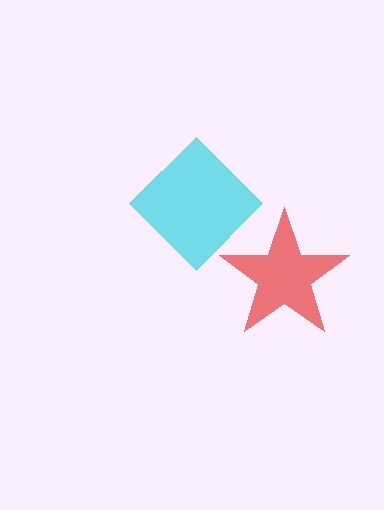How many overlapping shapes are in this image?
There are 2 overlapping shapes in the image.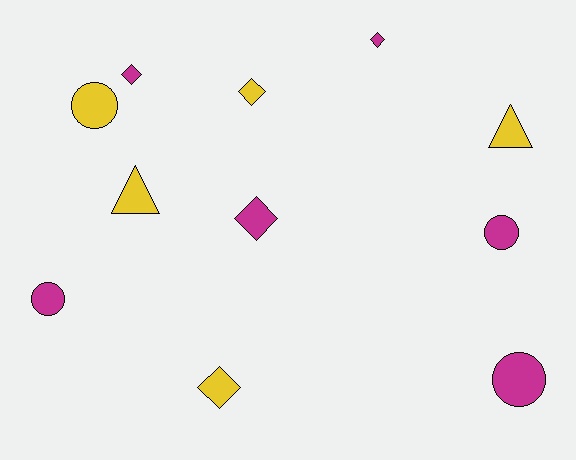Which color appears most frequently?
Magenta, with 6 objects.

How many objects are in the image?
There are 11 objects.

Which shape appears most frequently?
Diamond, with 5 objects.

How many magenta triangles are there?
There are no magenta triangles.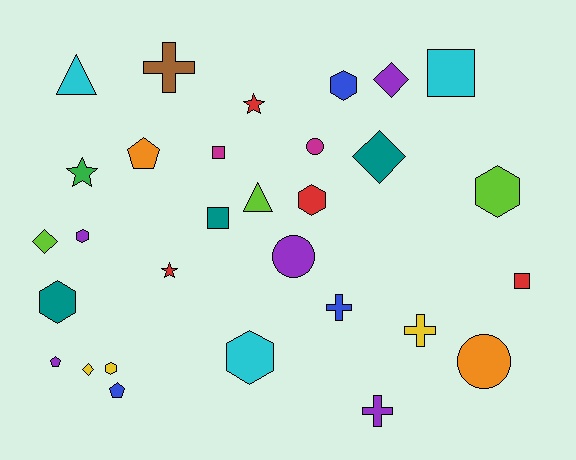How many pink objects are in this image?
There are no pink objects.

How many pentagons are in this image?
There are 3 pentagons.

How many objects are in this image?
There are 30 objects.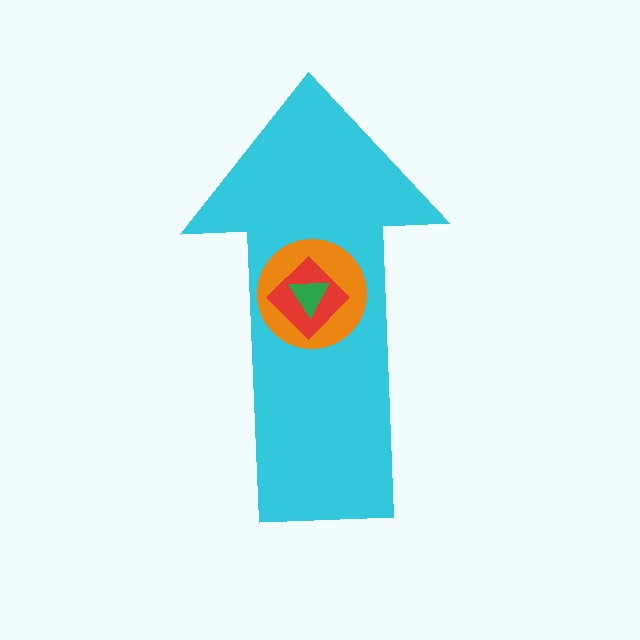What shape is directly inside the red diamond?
The green triangle.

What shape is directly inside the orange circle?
The red diamond.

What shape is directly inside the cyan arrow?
The orange circle.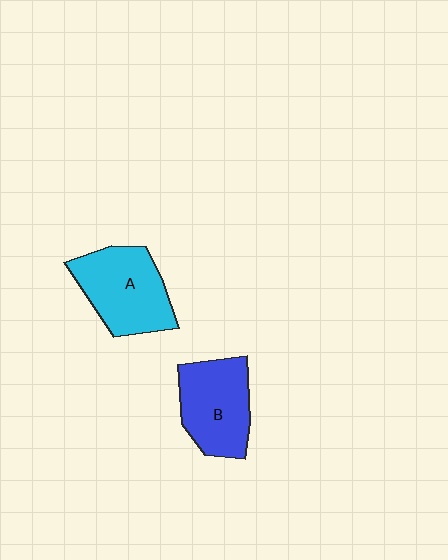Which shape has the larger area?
Shape A (cyan).